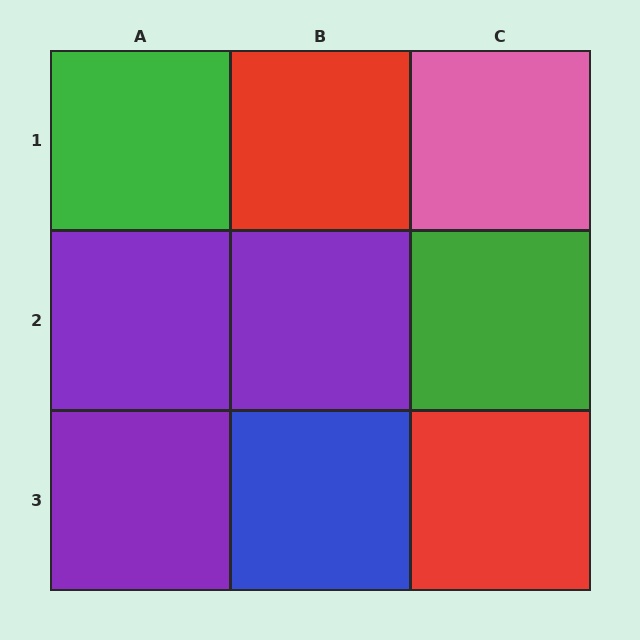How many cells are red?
2 cells are red.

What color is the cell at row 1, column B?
Red.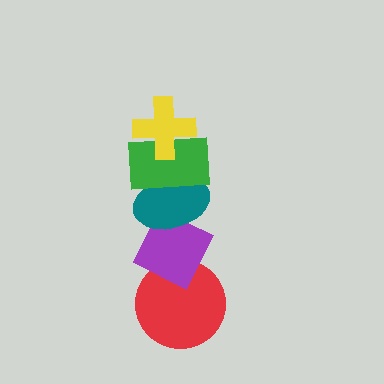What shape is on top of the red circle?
The purple diamond is on top of the red circle.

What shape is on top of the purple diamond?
The teal ellipse is on top of the purple diamond.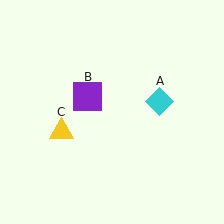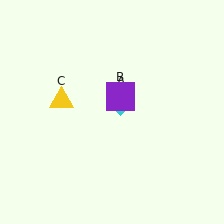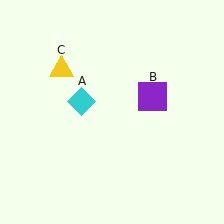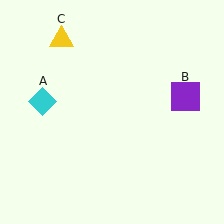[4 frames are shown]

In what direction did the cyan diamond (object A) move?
The cyan diamond (object A) moved left.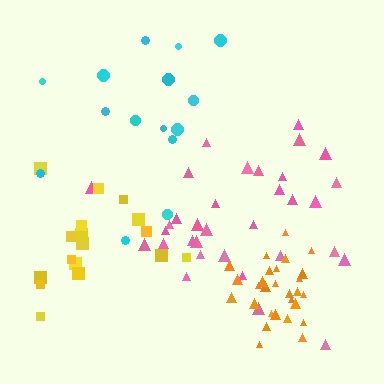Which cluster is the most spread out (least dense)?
Cyan.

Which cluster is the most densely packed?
Orange.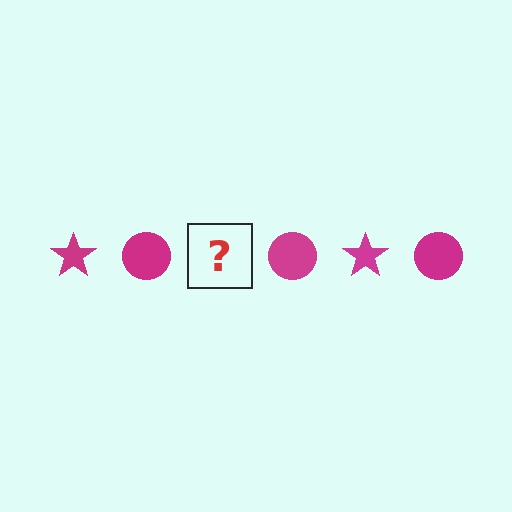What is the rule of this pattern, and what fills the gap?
The rule is that the pattern cycles through star, circle shapes in magenta. The gap should be filled with a magenta star.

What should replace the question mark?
The question mark should be replaced with a magenta star.